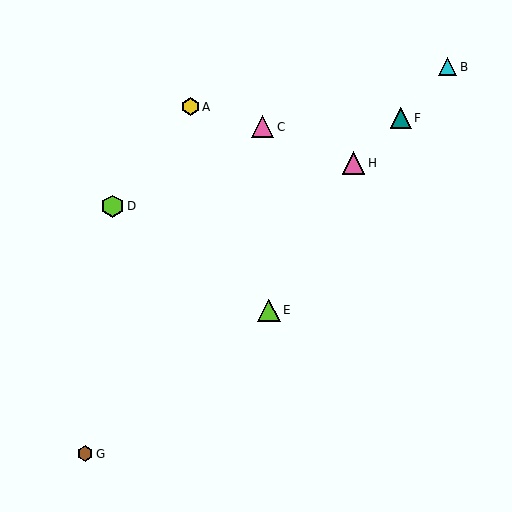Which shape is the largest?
The lime triangle (labeled E) is the largest.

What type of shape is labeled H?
Shape H is a pink triangle.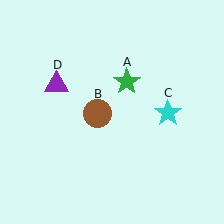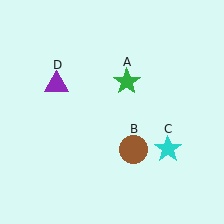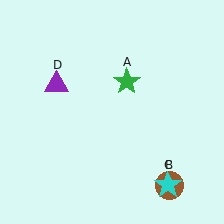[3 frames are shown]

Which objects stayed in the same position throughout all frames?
Green star (object A) and purple triangle (object D) remained stationary.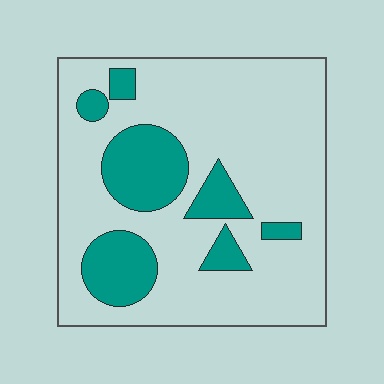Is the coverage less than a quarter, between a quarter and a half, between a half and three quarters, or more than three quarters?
Less than a quarter.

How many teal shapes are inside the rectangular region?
7.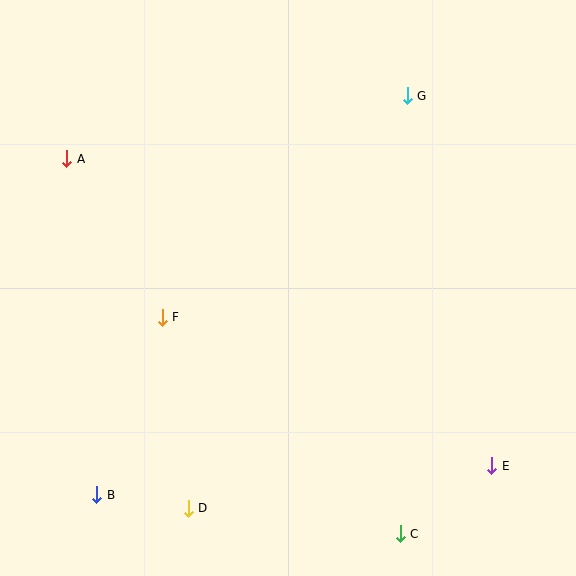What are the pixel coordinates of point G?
Point G is at (407, 96).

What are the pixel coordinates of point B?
Point B is at (97, 495).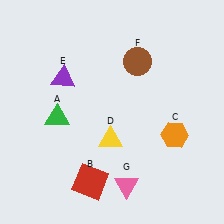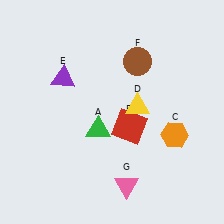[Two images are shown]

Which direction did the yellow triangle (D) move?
The yellow triangle (D) moved up.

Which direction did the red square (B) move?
The red square (B) moved up.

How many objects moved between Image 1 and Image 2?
3 objects moved between the two images.